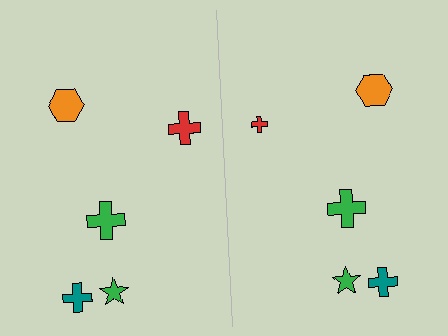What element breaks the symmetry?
The red cross on the right side has a different size than its mirror counterpart.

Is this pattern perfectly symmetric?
No, the pattern is not perfectly symmetric. The red cross on the right side has a different size than its mirror counterpart.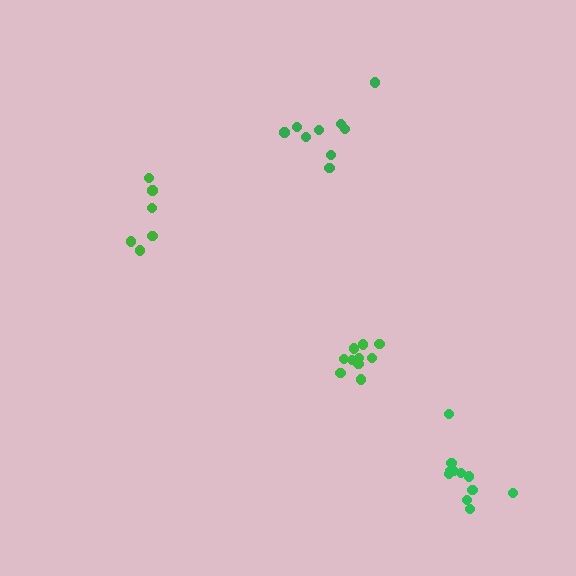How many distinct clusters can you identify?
There are 4 distinct clusters.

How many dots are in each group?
Group 1: 10 dots, Group 2: 9 dots, Group 3: 6 dots, Group 4: 11 dots (36 total).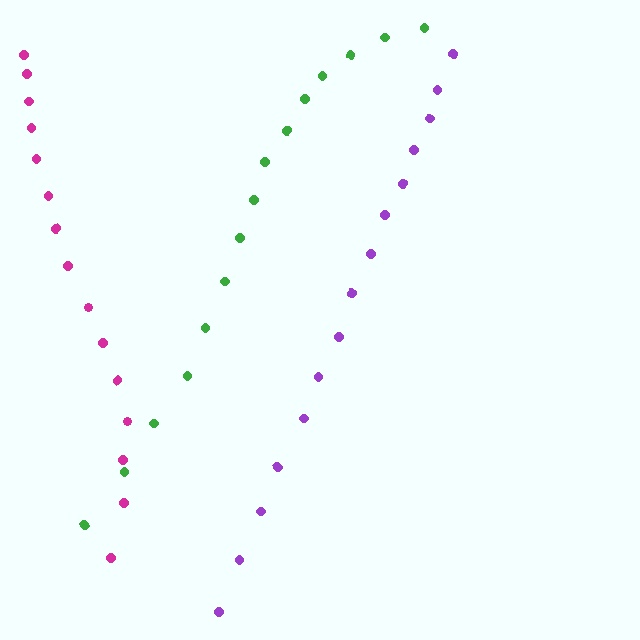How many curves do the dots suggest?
There are 3 distinct paths.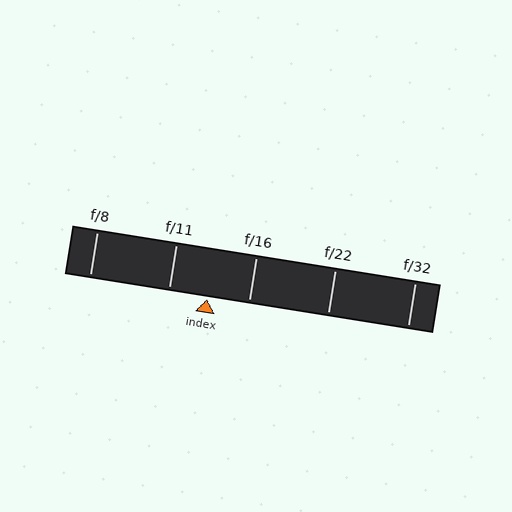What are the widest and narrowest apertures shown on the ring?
The widest aperture shown is f/8 and the narrowest is f/32.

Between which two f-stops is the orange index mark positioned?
The index mark is between f/11 and f/16.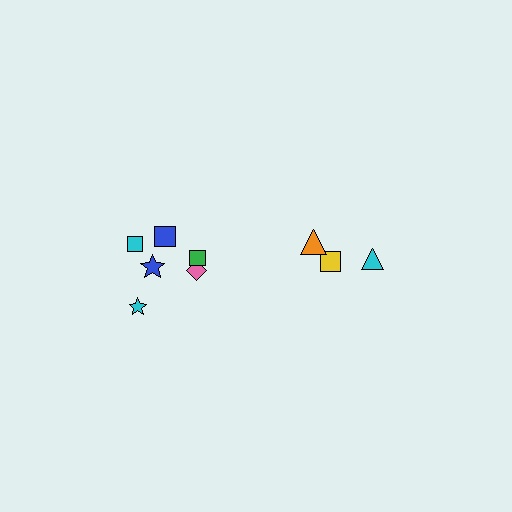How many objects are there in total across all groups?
There are 9 objects.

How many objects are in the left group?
There are 6 objects.